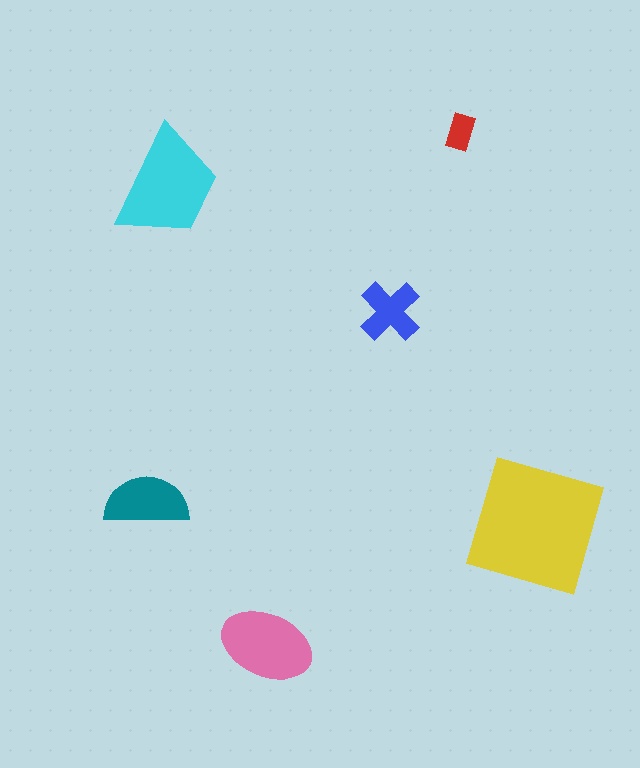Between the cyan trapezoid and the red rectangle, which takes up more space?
The cyan trapezoid.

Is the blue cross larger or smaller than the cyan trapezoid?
Smaller.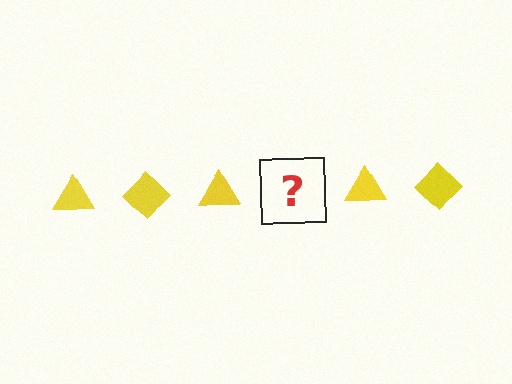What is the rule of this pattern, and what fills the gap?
The rule is that the pattern cycles through triangle, diamond shapes in yellow. The gap should be filled with a yellow diamond.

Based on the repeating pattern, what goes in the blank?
The blank should be a yellow diamond.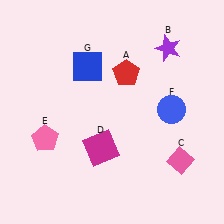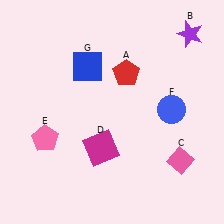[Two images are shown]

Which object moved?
The purple star (B) moved right.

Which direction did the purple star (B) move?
The purple star (B) moved right.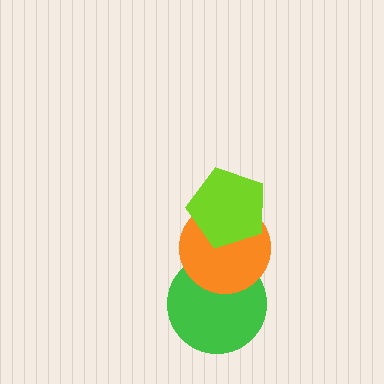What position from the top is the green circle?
The green circle is 3rd from the top.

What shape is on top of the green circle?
The orange circle is on top of the green circle.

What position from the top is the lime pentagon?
The lime pentagon is 1st from the top.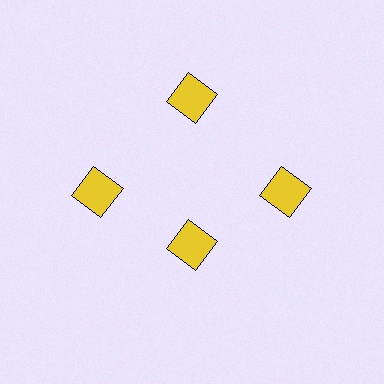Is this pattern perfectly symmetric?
No. The 4 yellow squares are arranged in a ring, but one element near the 6 o'clock position is pulled inward toward the center, breaking the 4-fold rotational symmetry.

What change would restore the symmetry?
The symmetry would be restored by moving it outward, back onto the ring so that all 4 squares sit at equal angles and equal distance from the center.